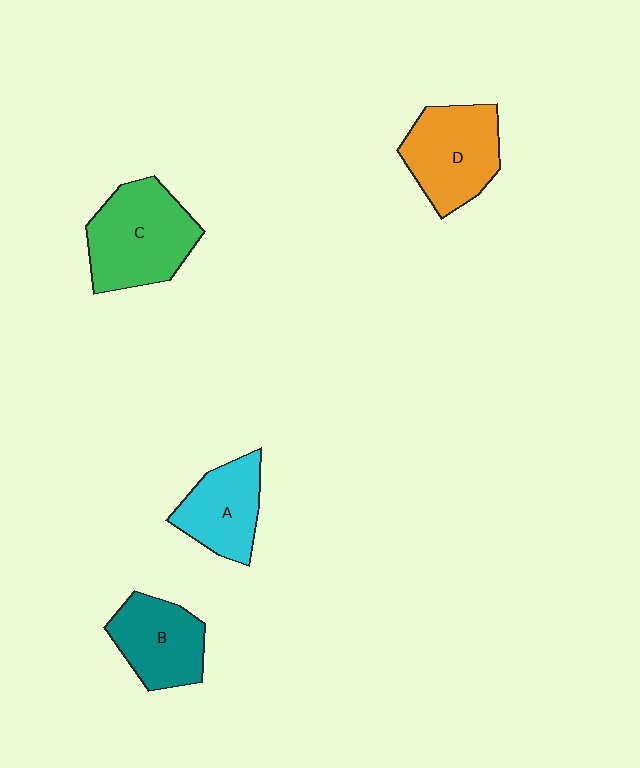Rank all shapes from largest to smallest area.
From largest to smallest: C (green), D (orange), B (teal), A (cyan).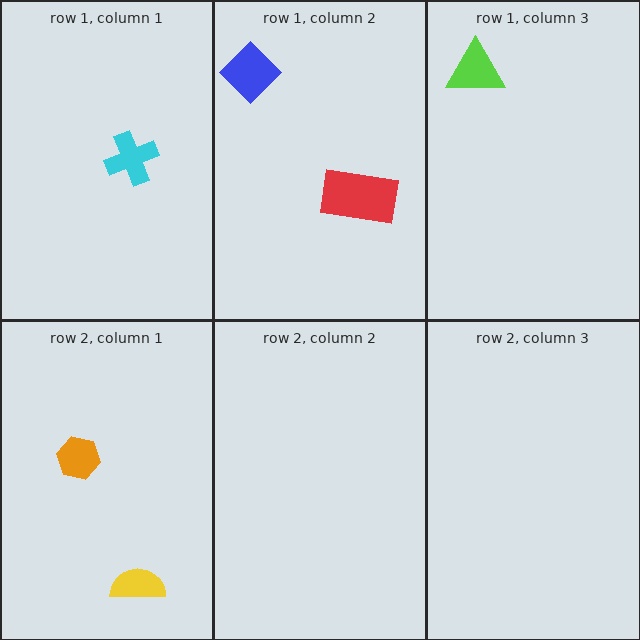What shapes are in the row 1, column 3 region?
The lime triangle.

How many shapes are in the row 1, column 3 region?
1.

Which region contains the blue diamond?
The row 1, column 2 region.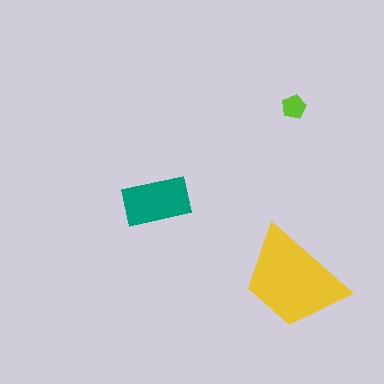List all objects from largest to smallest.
The yellow trapezoid, the teal rectangle, the lime pentagon.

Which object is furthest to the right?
The lime pentagon is rightmost.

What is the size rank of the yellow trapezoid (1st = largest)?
1st.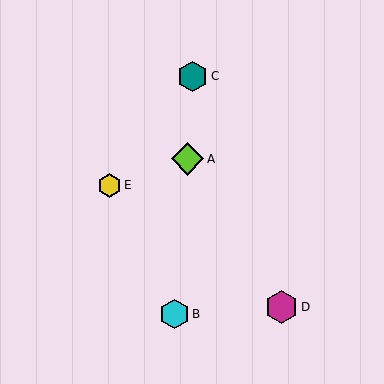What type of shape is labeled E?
Shape E is a yellow hexagon.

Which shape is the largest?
The lime diamond (labeled A) is the largest.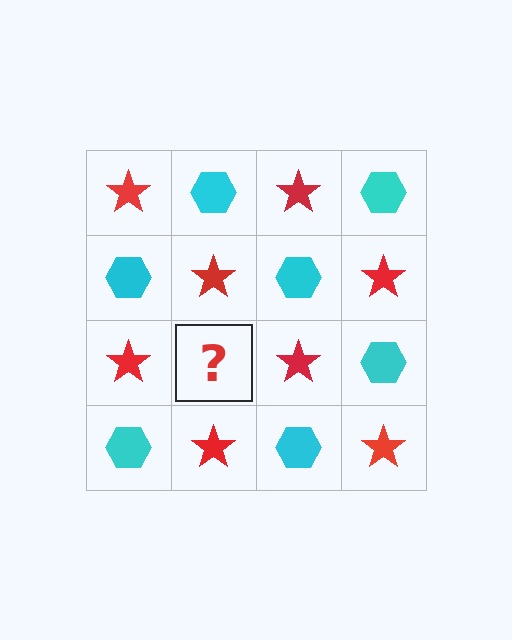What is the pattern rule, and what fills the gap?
The rule is that it alternates red star and cyan hexagon in a checkerboard pattern. The gap should be filled with a cyan hexagon.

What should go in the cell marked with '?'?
The missing cell should contain a cyan hexagon.